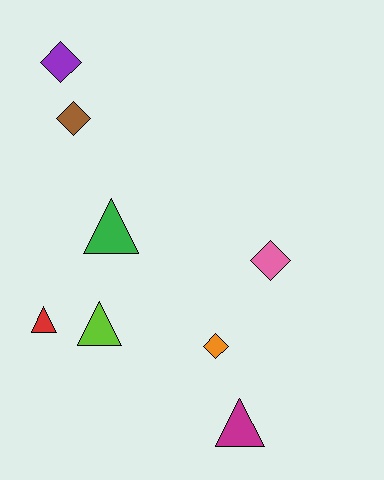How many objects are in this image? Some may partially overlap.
There are 8 objects.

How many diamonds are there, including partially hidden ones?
There are 4 diamonds.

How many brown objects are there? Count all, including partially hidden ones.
There is 1 brown object.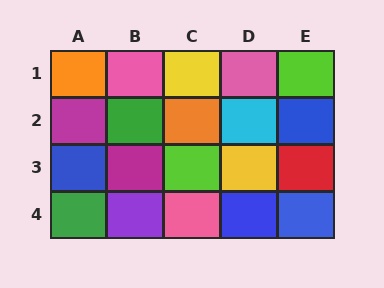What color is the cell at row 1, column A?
Orange.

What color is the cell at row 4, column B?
Purple.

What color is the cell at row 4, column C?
Pink.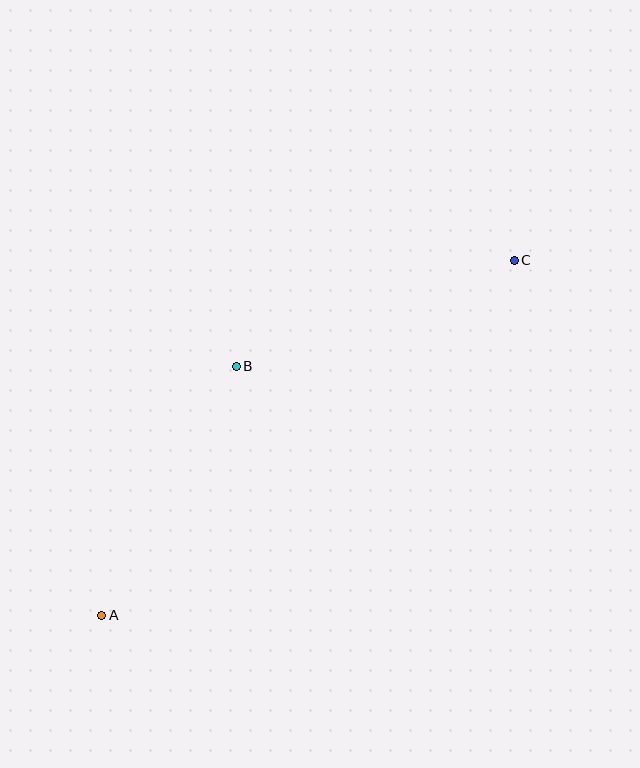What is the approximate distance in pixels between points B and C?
The distance between B and C is approximately 298 pixels.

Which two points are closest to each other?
Points A and B are closest to each other.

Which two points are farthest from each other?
Points A and C are farthest from each other.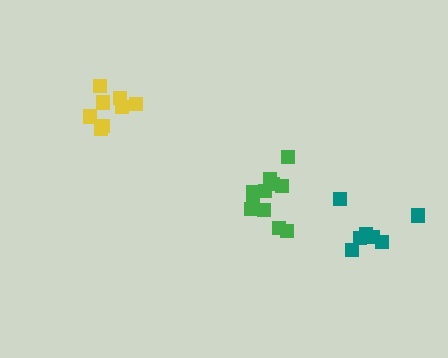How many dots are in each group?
Group 1: 8 dots, Group 2: 11 dots, Group 3: 7 dots (26 total).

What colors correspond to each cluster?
The clusters are colored: yellow, green, teal.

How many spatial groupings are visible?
There are 3 spatial groupings.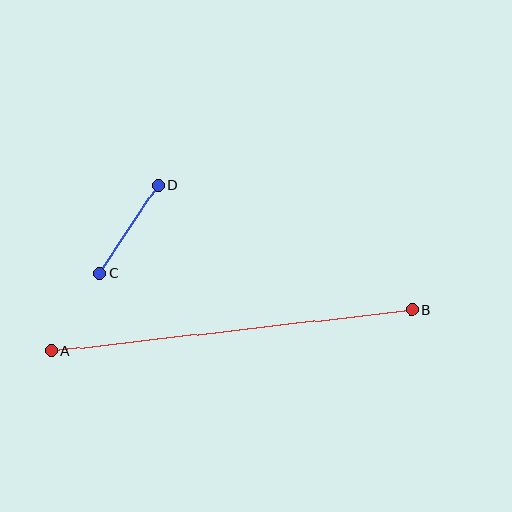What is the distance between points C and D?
The distance is approximately 105 pixels.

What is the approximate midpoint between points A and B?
The midpoint is at approximately (232, 330) pixels.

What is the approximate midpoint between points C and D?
The midpoint is at approximately (129, 229) pixels.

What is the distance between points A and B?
The distance is approximately 363 pixels.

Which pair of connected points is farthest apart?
Points A and B are farthest apart.